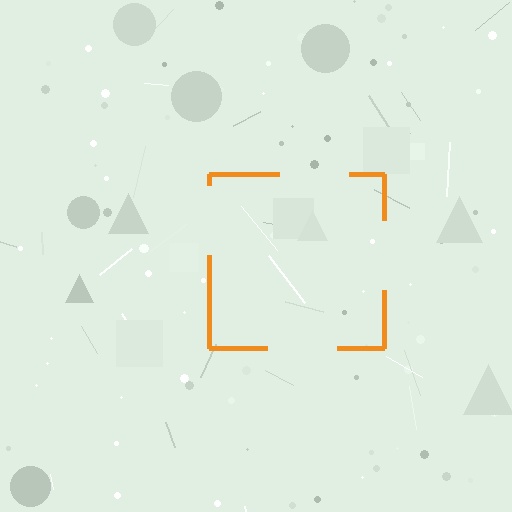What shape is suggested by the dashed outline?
The dashed outline suggests a square.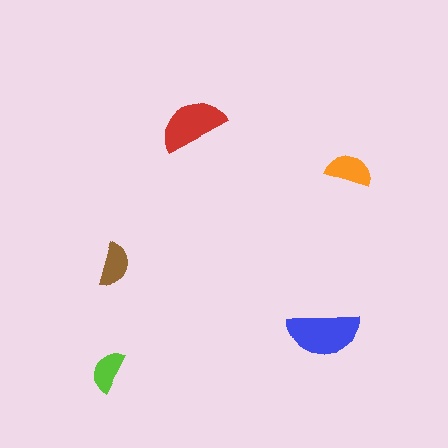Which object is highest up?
The red semicircle is topmost.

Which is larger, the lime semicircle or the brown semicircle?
The brown one.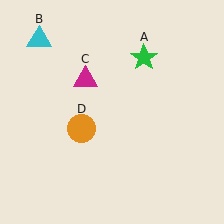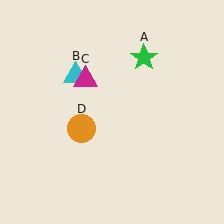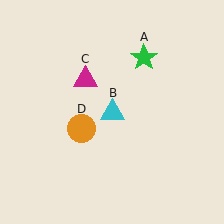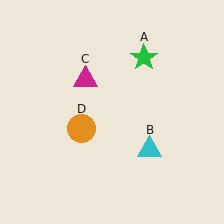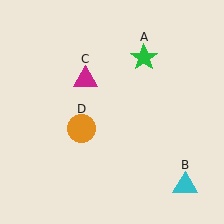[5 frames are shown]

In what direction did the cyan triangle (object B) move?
The cyan triangle (object B) moved down and to the right.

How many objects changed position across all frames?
1 object changed position: cyan triangle (object B).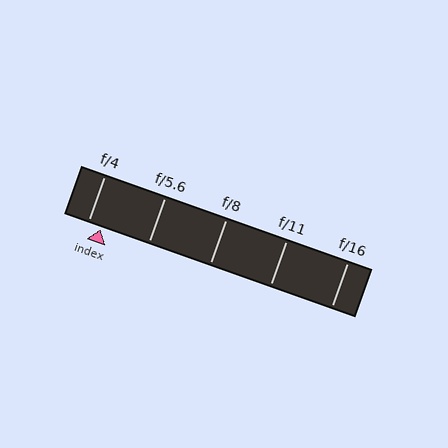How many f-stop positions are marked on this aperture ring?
There are 5 f-stop positions marked.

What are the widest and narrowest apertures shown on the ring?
The widest aperture shown is f/4 and the narrowest is f/16.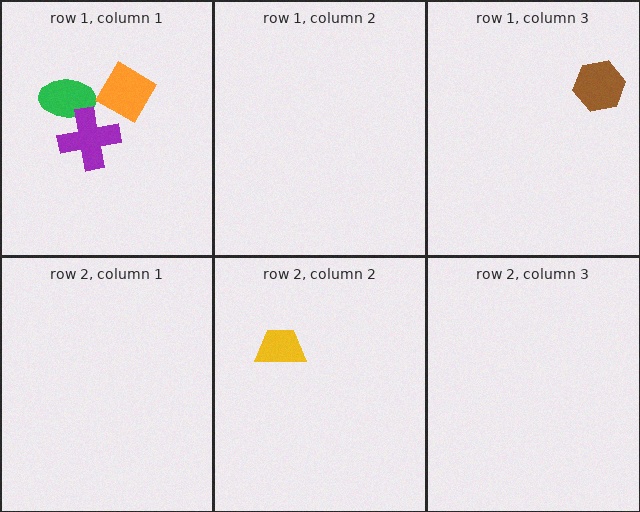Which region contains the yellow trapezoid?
The row 2, column 2 region.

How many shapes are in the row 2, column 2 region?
1.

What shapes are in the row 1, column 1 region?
The green ellipse, the purple cross, the orange diamond.